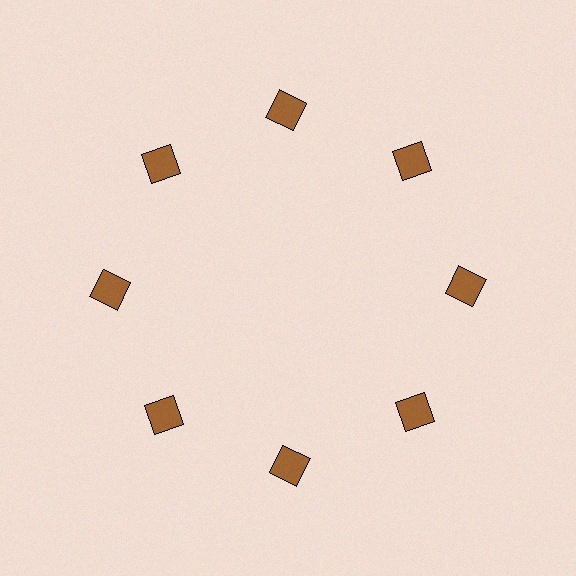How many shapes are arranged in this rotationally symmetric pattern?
There are 8 shapes, arranged in 8 groups of 1.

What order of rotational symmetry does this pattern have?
This pattern has 8-fold rotational symmetry.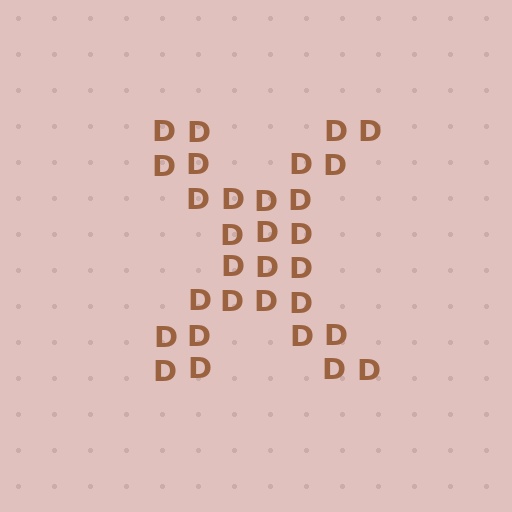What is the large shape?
The large shape is the letter X.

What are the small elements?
The small elements are letter D's.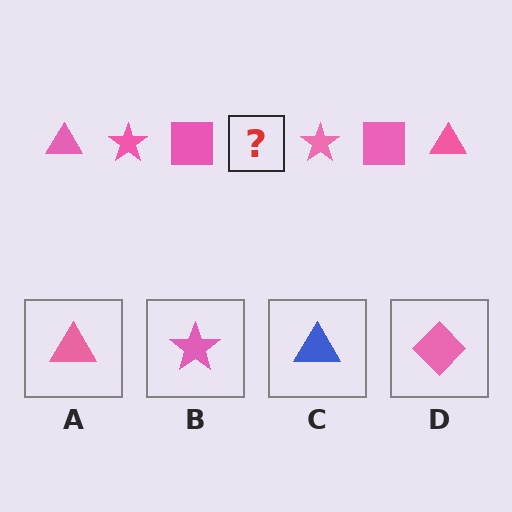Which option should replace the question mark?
Option A.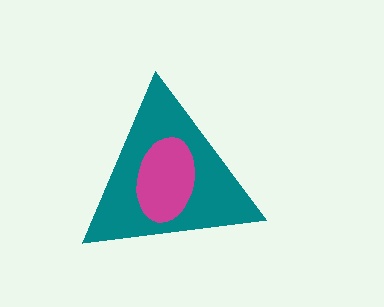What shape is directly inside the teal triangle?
The magenta ellipse.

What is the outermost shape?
The teal triangle.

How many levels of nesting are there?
2.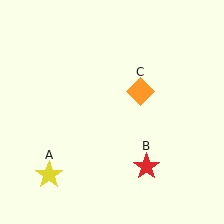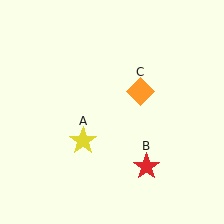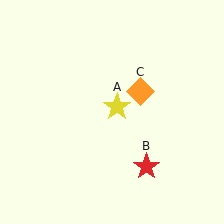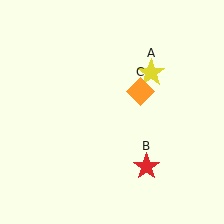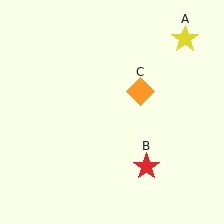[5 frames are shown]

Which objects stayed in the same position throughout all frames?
Red star (object B) and orange diamond (object C) remained stationary.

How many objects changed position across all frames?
1 object changed position: yellow star (object A).